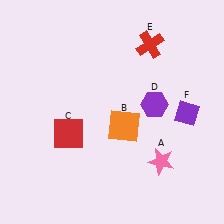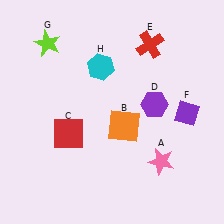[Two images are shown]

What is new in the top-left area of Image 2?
A lime star (G) was added in the top-left area of Image 2.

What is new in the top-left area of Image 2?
A cyan hexagon (H) was added in the top-left area of Image 2.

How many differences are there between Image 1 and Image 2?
There are 2 differences between the two images.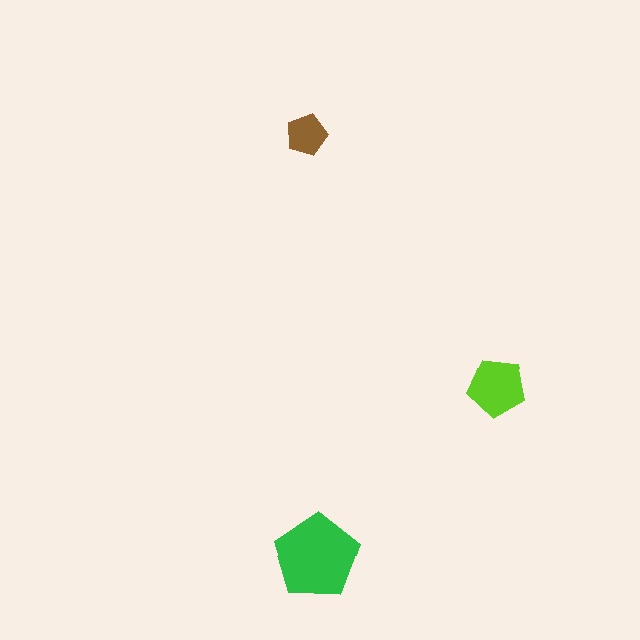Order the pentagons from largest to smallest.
the green one, the lime one, the brown one.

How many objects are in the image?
There are 3 objects in the image.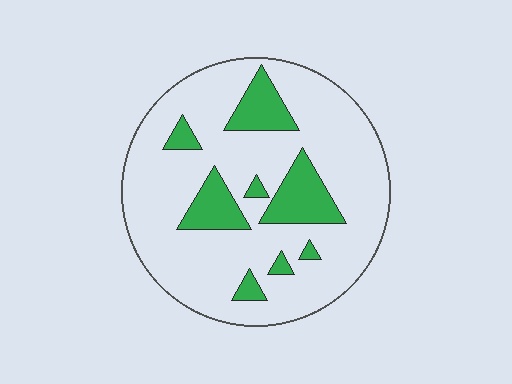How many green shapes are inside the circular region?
8.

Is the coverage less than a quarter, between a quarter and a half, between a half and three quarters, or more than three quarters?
Less than a quarter.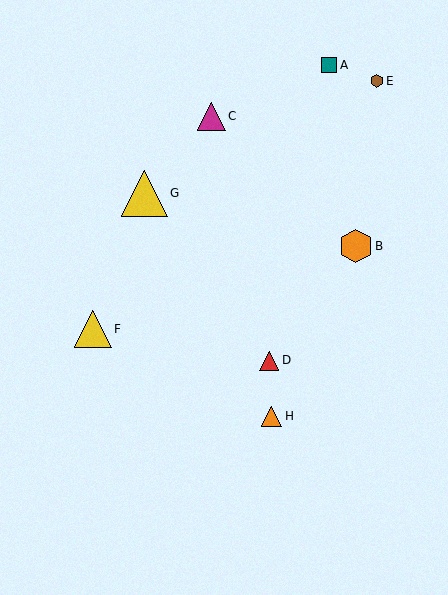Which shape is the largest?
The yellow triangle (labeled G) is the largest.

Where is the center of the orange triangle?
The center of the orange triangle is at (272, 416).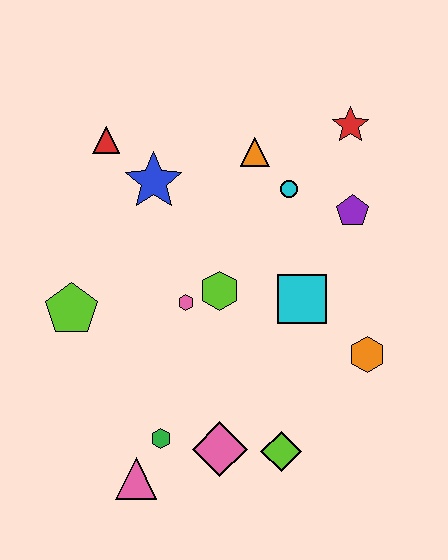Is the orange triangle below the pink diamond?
No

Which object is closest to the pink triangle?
The green hexagon is closest to the pink triangle.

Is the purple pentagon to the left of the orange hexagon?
Yes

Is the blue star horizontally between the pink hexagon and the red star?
No